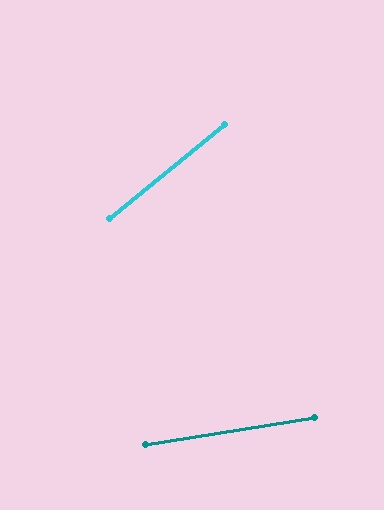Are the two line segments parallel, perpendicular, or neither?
Neither parallel nor perpendicular — they differ by about 30°.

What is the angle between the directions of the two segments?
Approximately 30 degrees.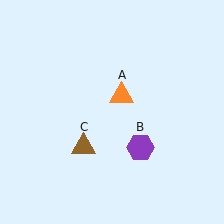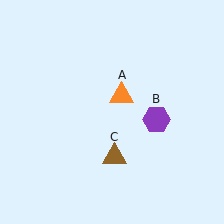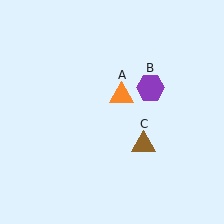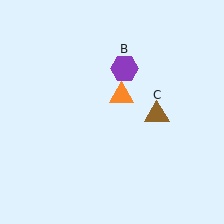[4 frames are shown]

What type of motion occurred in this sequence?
The purple hexagon (object B), brown triangle (object C) rotated counterclockwise around the center of the scene.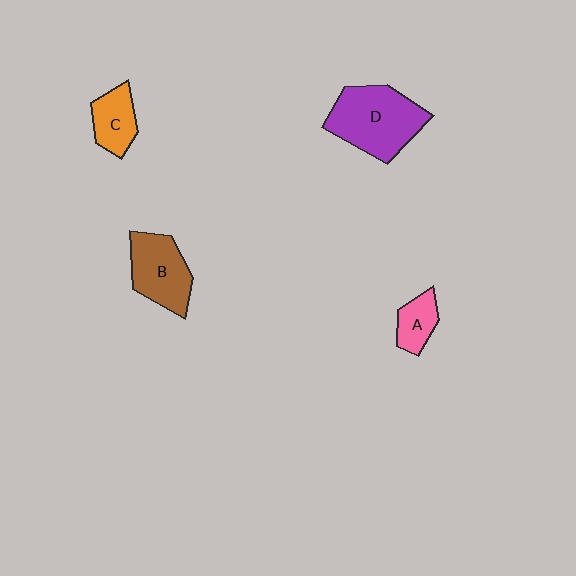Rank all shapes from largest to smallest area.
From largest to smallest: D (purple), B (brown), C (orange), A (pink).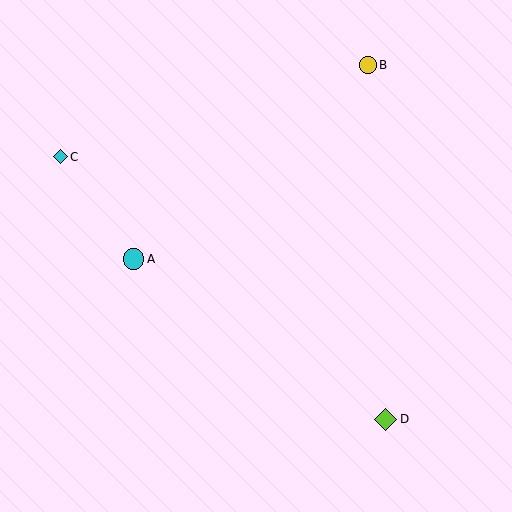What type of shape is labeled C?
Shape C is a cyan diamond.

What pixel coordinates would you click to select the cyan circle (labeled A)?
Click at (133, 259) to select the cyan circle A.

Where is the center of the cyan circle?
The center of the cyan circle is at (133, 259).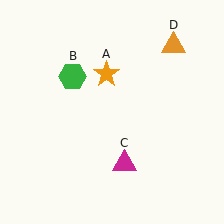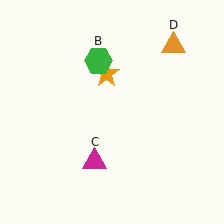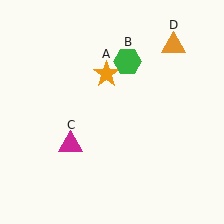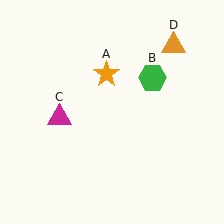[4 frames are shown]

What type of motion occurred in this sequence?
The green hexagon (object B), magenta triangle (object C) rotated clockwise around the center of the scene.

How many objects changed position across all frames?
2 objects changed position: green hexagon (object B), magenta triangle (object C).